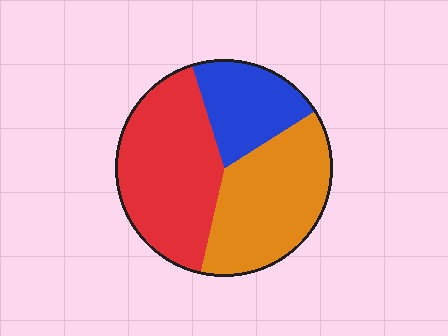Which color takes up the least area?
Blue, at roughly 20%.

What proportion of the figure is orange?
Orange covers 37% of the figure.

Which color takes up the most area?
Red, at roughly 40%.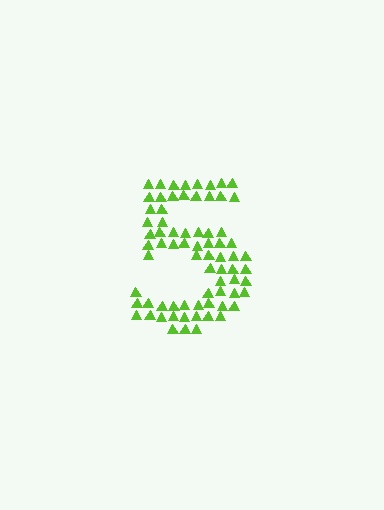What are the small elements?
The small elements are triangles.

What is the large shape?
The large shape is the digit 5.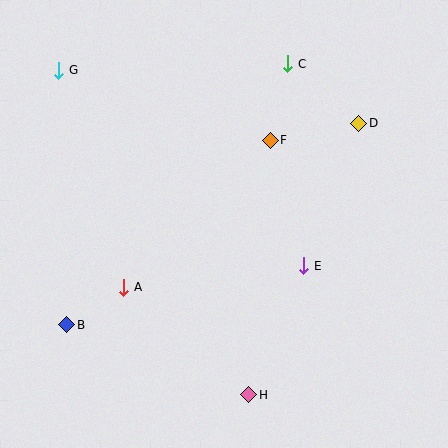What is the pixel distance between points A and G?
The distance between A and G is 227 pixels.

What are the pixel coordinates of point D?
Point D is at (359, 123).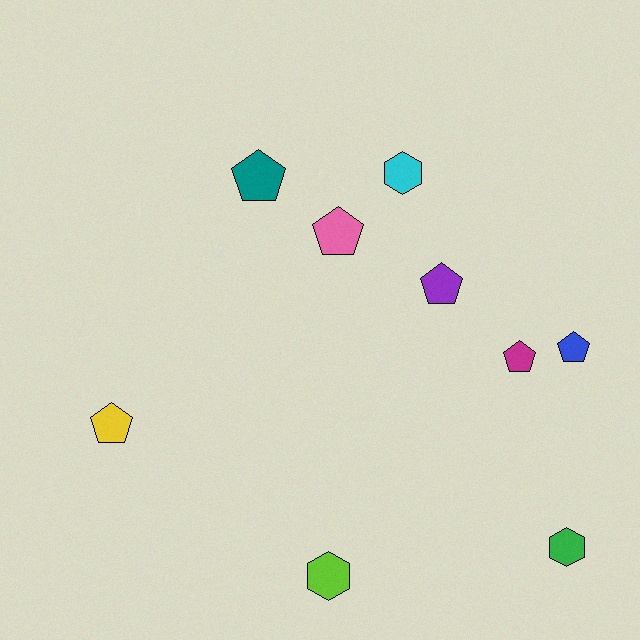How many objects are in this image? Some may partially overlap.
There are 9 objects.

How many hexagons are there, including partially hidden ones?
There are 3 hexagons.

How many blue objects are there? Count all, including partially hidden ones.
There is 1 blue object.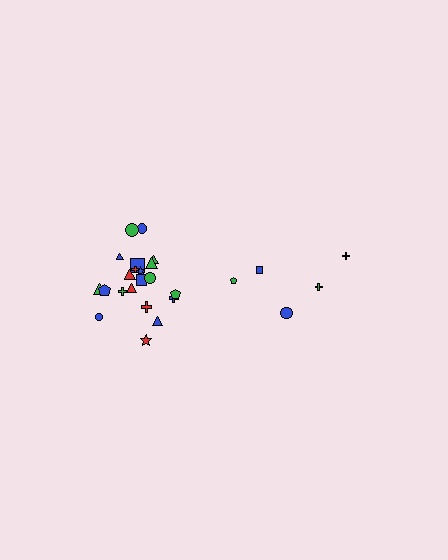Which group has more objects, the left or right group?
The left group.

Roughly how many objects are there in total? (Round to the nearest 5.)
Roughly 25 objects in total.